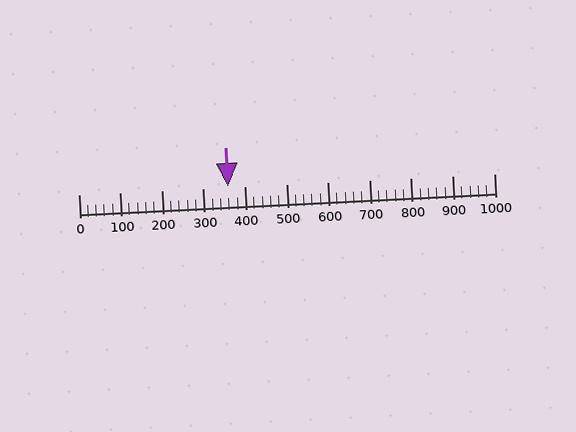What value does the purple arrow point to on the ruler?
The purple arrow points to approximately 360.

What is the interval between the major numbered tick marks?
The major tick marks are spaced 100 units apart.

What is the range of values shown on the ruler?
The ruler shows values from 0 to 1000.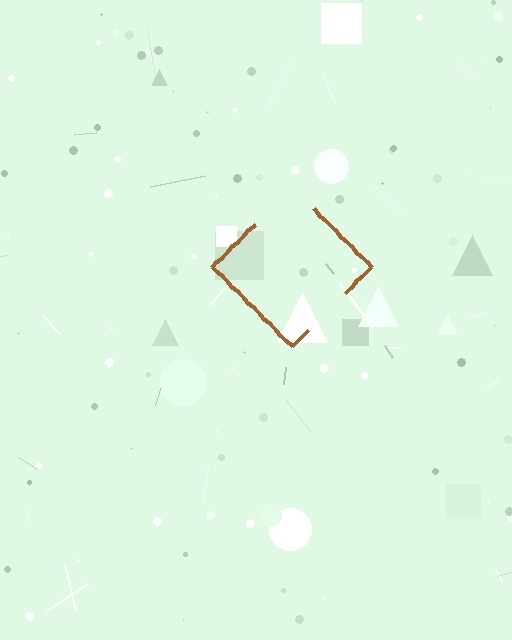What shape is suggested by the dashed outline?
The dashed outline suggests a diamond.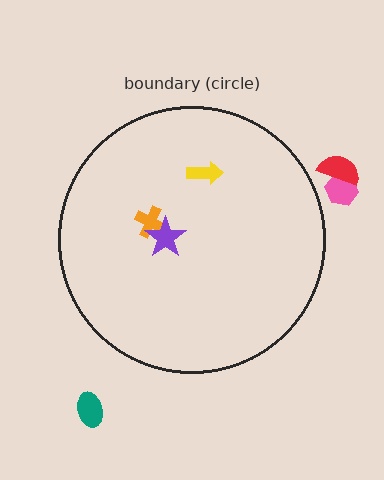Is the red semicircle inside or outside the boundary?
Outside.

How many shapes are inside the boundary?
3 inside, 3 outside.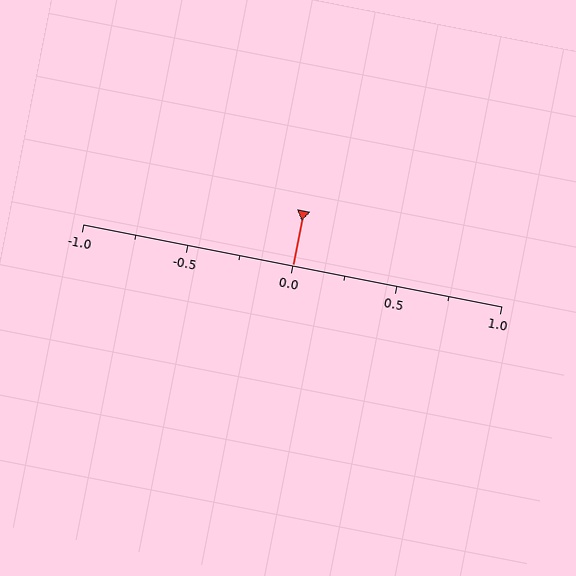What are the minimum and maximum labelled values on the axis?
The axis runs from -1.0 to 1.0.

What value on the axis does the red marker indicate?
The marker indicates approximately 0.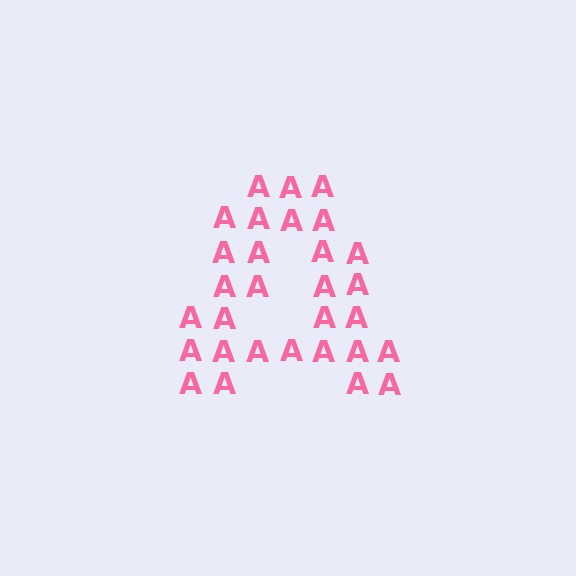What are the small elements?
The small elements are letter A's.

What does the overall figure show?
The overall figure shows the letter A.